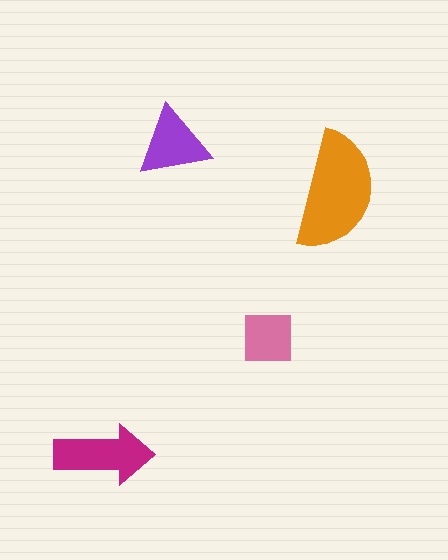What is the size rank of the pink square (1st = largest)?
4th.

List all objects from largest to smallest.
The orange semicircle, the magenta arrow, the purple triangle, the pink square.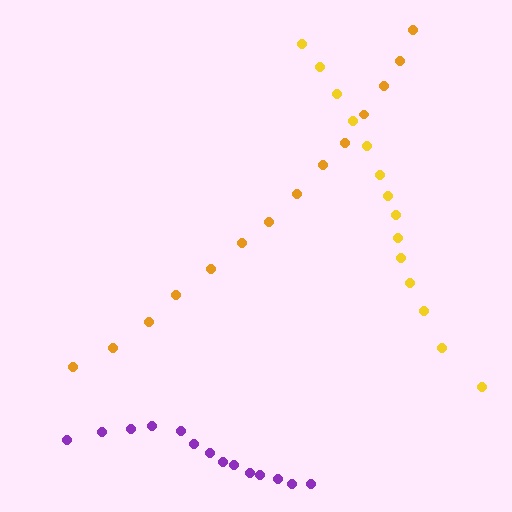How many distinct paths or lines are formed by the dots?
There are 3 distinct paths.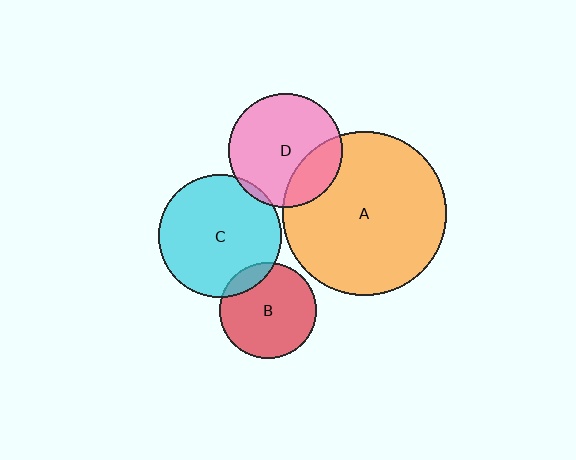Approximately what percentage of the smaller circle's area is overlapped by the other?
Approximately 15%.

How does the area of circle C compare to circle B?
Approximately 1.6 times.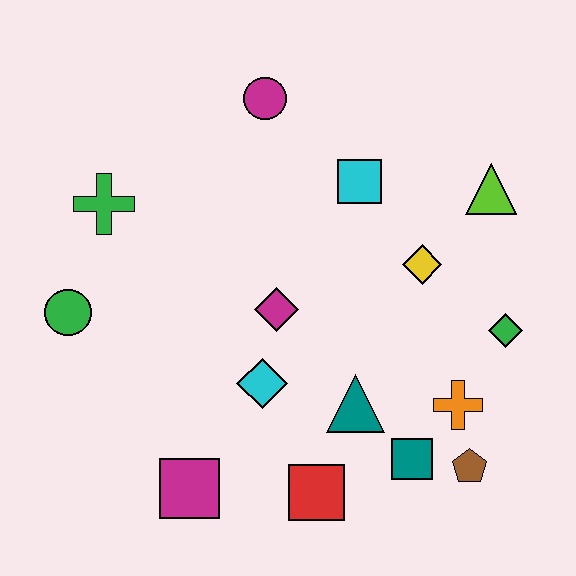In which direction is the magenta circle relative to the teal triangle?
The magenta circle is above the teal triangle.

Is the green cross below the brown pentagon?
No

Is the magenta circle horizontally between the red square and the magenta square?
Yes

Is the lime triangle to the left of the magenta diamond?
No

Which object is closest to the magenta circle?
The cyan square is closest to the magenta circle.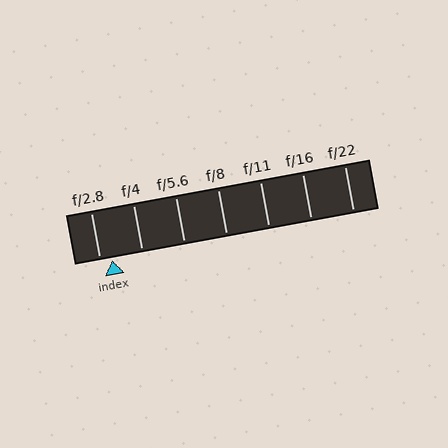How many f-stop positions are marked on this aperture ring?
There are 7 f-stop positions marked.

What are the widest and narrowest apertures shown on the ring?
The widest aperture shown is f/2.8 and the narrowest is f/22.